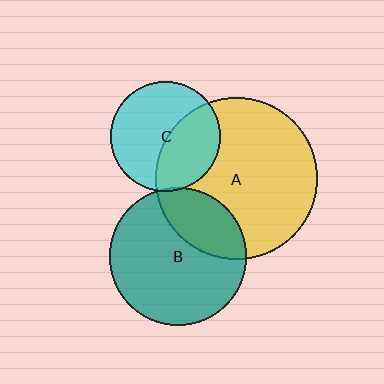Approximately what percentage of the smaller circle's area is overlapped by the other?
Approximately 40%.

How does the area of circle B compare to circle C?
Approximately 1.6 times.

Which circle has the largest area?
Circle A (yellow).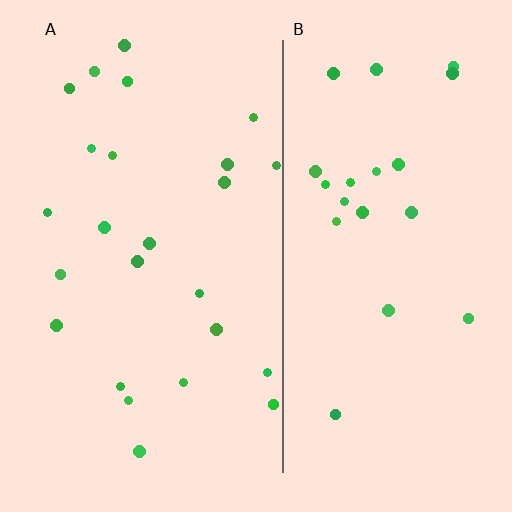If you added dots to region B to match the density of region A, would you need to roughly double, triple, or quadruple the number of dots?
Approximately double.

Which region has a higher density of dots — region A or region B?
A (the left).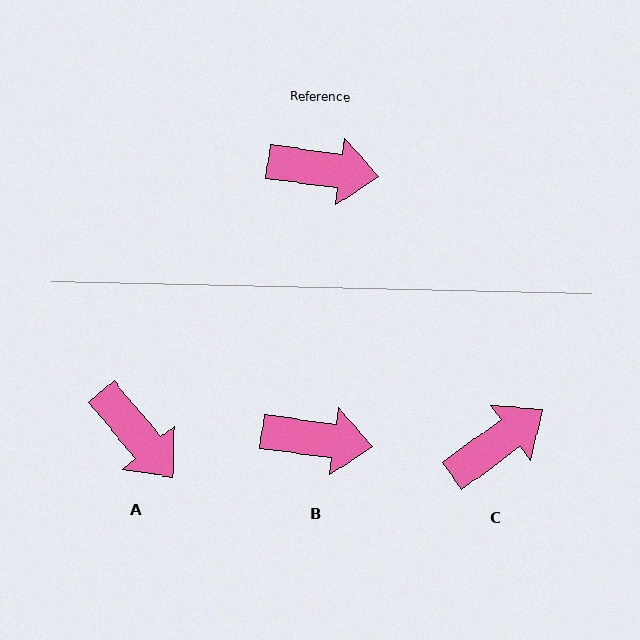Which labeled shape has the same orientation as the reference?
B.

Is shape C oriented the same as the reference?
No, it is off by about 44 degrees.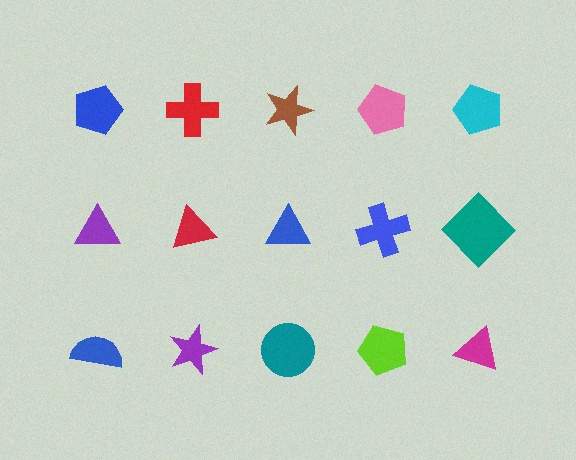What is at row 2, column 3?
A blue triangle.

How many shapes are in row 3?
5 shapes.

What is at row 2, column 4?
A blue cross.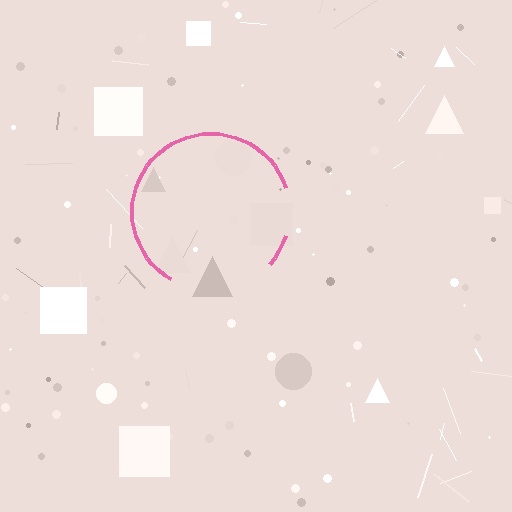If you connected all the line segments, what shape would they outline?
They would outline a circle.